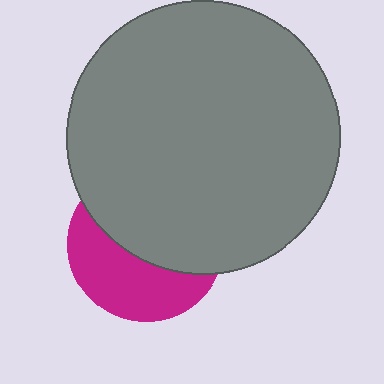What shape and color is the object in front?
The object in front is a gray circle.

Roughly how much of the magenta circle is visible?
A small part of it is visible (roughly 43%).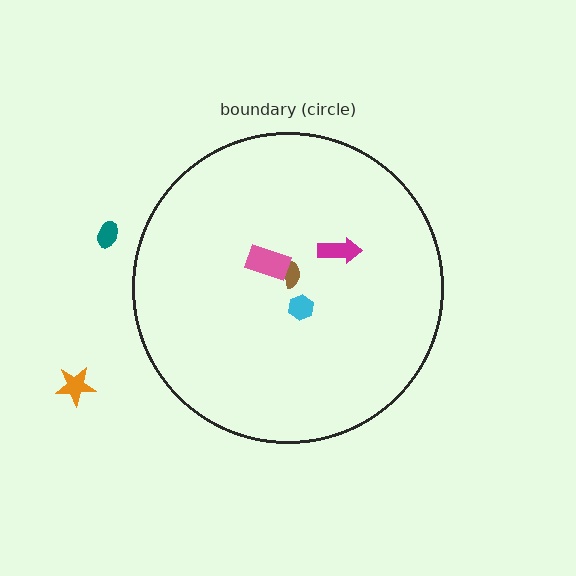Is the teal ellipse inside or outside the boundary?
Outside.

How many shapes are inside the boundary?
4 inside, 2 outside.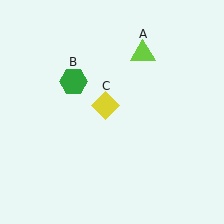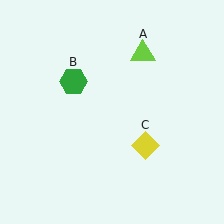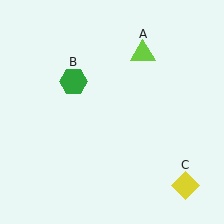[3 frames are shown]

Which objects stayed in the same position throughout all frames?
Lime triangle (object A) and green hexagon (object B) remained stationary.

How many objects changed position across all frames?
1 object changed position: yellow diamond (object C).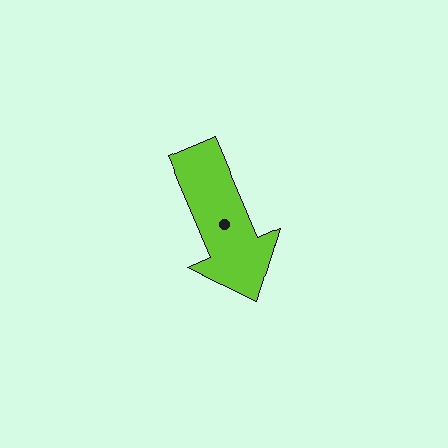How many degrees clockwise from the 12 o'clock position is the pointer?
Approximately 157 degrees.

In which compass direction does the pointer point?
Southeast.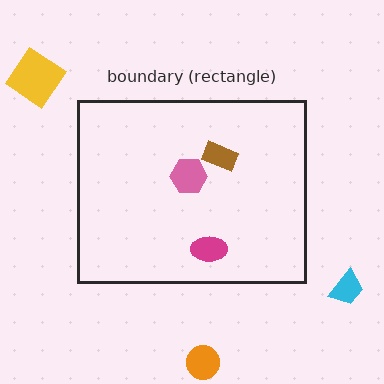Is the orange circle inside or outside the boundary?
Outside.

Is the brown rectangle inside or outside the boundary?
Inside.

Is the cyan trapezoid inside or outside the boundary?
Outside.